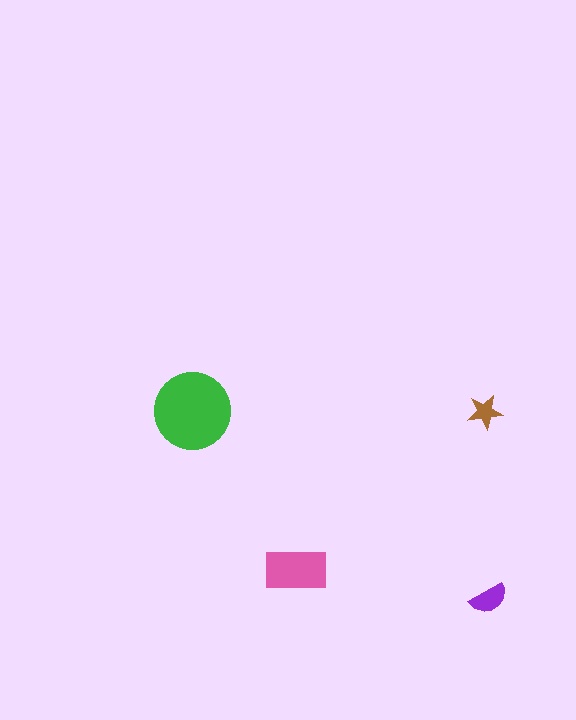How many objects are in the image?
There are 4 objects in the image.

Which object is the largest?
The green circle.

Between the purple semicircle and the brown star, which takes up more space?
The purple semicircle.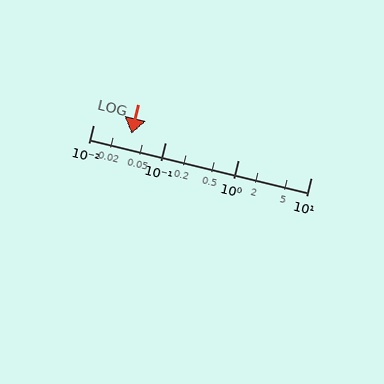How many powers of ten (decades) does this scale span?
The scale spans 3 decades, from 0.01 to 10.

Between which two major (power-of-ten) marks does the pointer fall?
The pointer is between 0.01 and 0.1.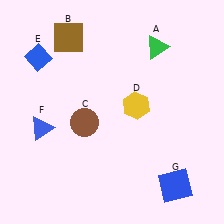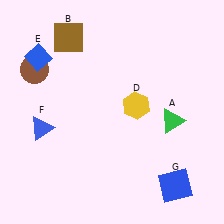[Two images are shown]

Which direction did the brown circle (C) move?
The brown circle (C) moved up.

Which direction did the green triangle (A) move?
The green triangle (A) moved down.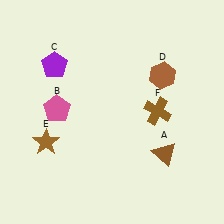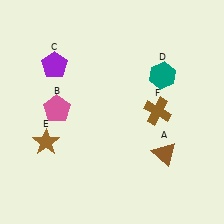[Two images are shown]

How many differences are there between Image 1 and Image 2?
There is 1 difference between the two images.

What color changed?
The hexagon (D) changed from brown in Image 1 to teal in Image 2.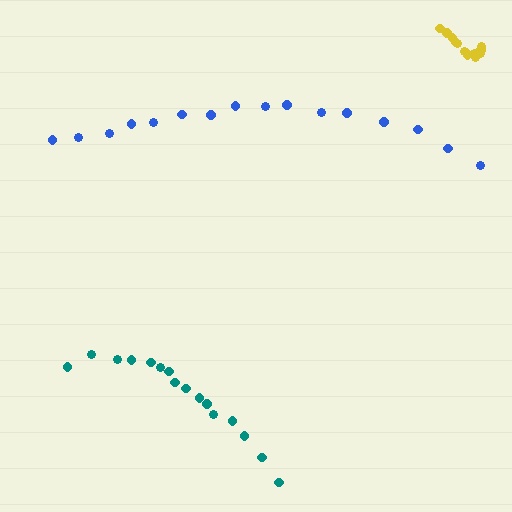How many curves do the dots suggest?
There are 3 distinct paths.